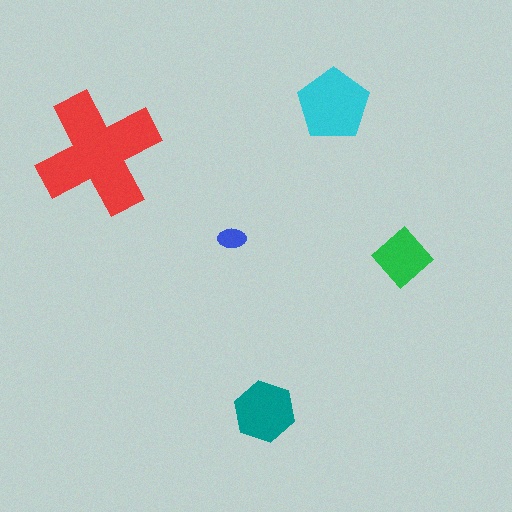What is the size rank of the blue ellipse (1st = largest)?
5th.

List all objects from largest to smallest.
The red cross, the cyan pentagon, the teal hexagon, the green diamond, the blue ellipse.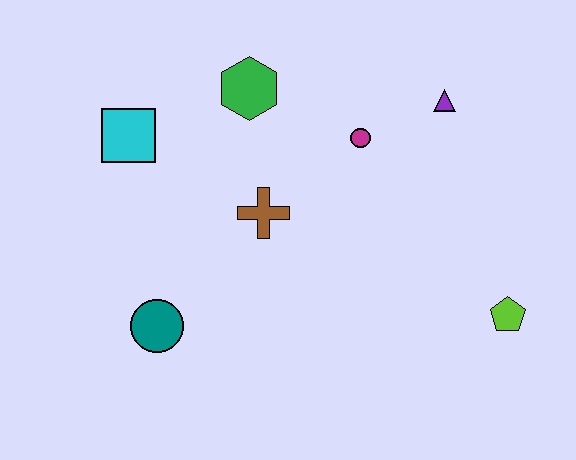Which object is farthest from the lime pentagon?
The cyan square is farthest from the lime pentagon.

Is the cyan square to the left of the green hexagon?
Yes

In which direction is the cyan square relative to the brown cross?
The cyan square is to the left of the brown cross.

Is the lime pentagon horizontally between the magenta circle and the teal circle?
No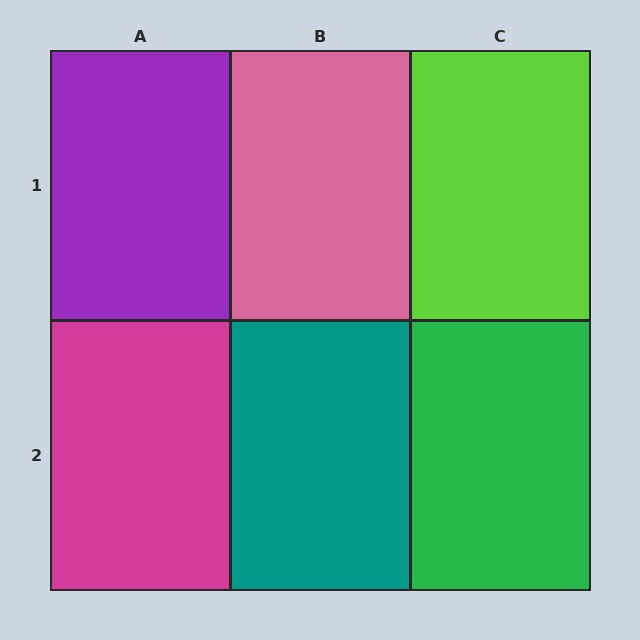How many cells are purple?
1 cell is purple.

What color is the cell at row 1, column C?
Lime.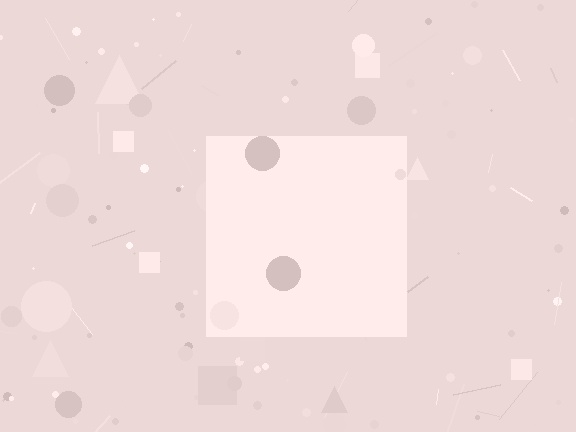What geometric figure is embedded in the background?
A square is embedded in the background.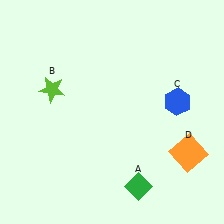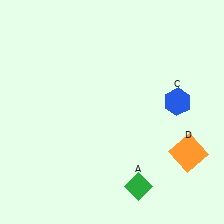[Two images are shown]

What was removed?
The lime star (B) was removed in Image 2.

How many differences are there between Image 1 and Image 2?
There is 1 difference between the two images.